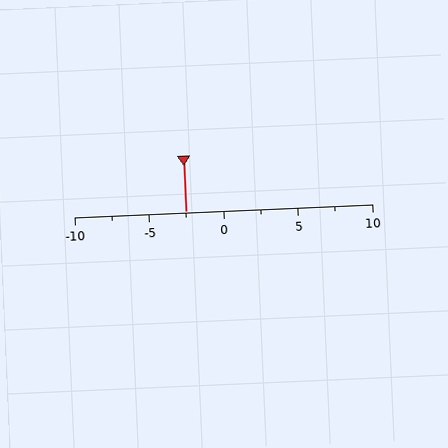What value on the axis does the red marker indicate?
The marker indicates approximately -2.5.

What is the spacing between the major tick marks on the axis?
The major ticks are spaced 5 apart.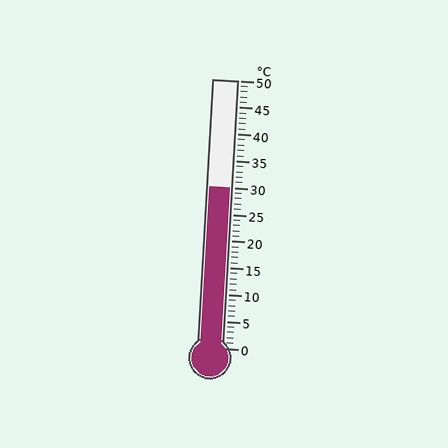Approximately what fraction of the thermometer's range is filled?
The thermometer is filled to approximately 60% of its range.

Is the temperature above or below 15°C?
The temperature is above 15°C.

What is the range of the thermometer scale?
The thermometer scale ranges from 0°C to 50°C.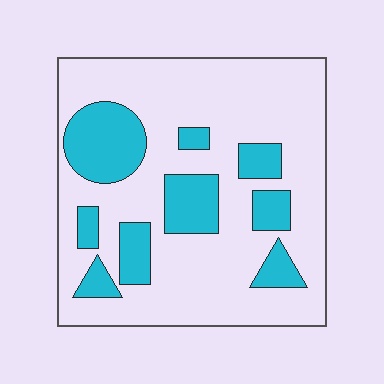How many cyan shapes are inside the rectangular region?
9.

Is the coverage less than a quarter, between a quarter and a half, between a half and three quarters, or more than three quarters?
Between a quarter and a half.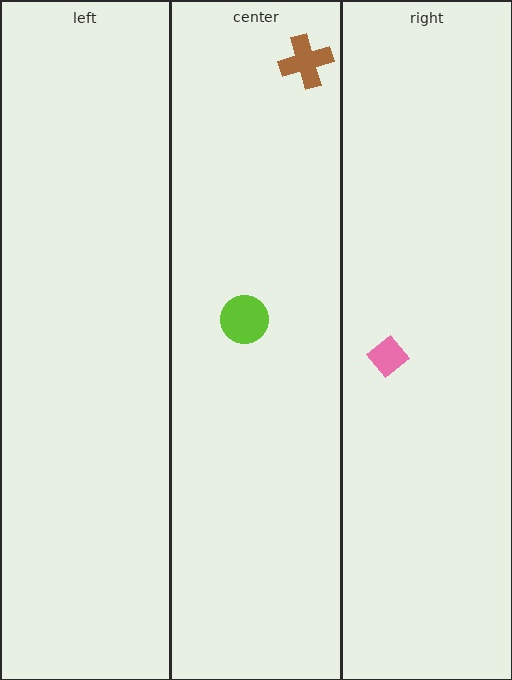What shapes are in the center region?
The brown cross, the lime circle.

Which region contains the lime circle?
The center region.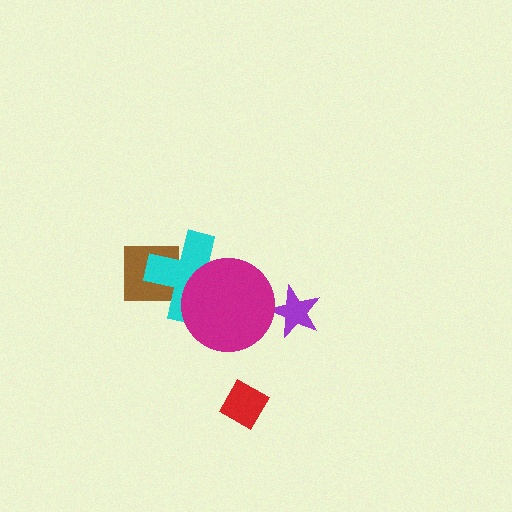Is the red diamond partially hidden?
No, no other shape covers it.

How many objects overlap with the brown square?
1 object overlaps with the brown square.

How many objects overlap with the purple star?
0 objects overlap with the purple star.